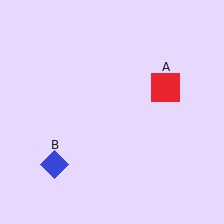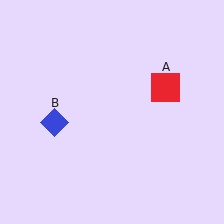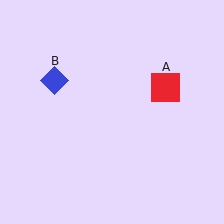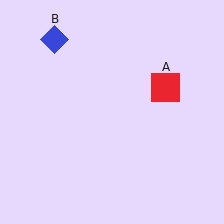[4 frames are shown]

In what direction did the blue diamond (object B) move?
The blue diamond (object B) moved up.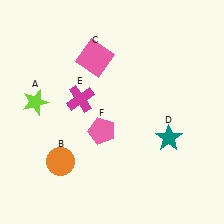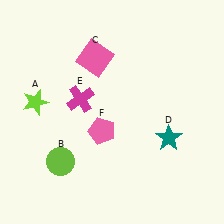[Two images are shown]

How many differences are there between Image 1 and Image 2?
There is 1 difference between the two images.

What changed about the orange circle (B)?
In Image 1, B is orange. In Image 2, it changed to lime.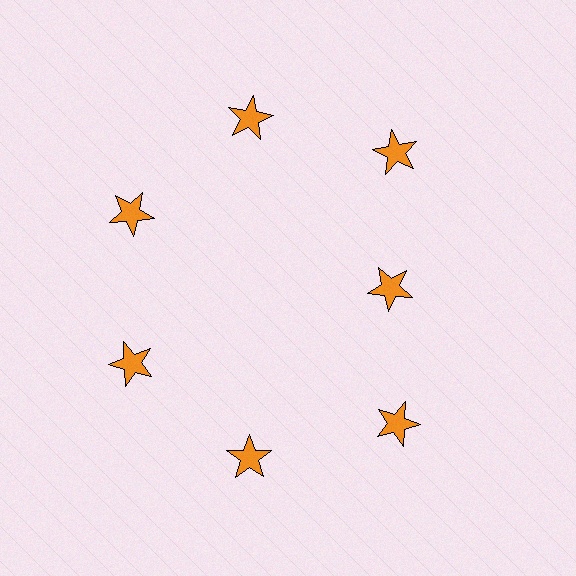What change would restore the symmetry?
The symmetry would be restored by moving it outward, back onto the ring so that all 7 stars sit at equal angles and equal distance from the center.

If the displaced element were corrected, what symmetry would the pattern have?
It would have 7-fold rotational symmetry — the pattern would map onto itself every 51 degrees.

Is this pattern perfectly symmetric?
No. The 7 orange stars are arranged in a ring, but one element near the 3 o'clock position is pulled inward toward the center, breaking the 7-fold rotational symmetry.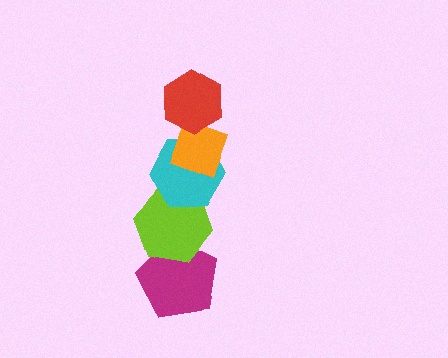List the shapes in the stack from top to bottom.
From top to bottom: the red hexagon, the orange diamond, the cyan hexagon, the lime hexagon, the magenta pentagon.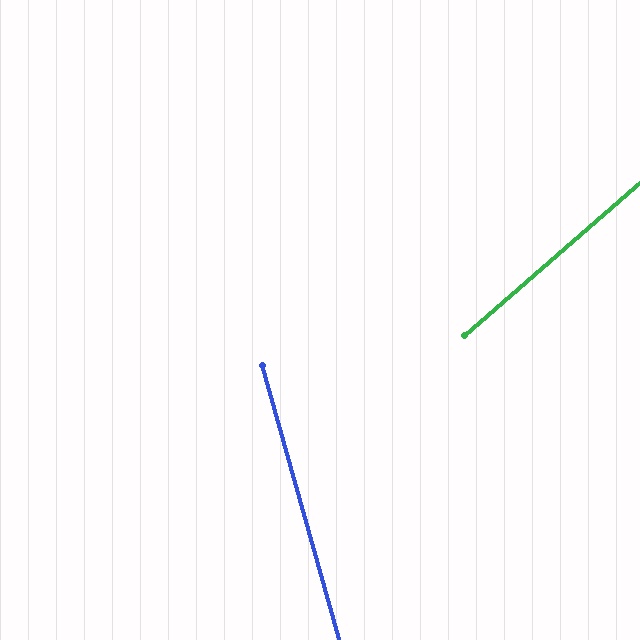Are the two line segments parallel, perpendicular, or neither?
Neither parallel nor perpendicular — they differ by about 65°.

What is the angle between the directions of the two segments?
Approximately 65 degrees.